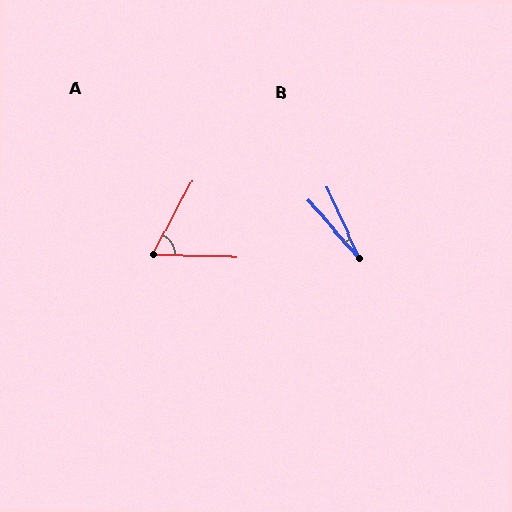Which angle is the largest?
A, at approximately 63 degrees.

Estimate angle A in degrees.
Approximately 63 degrees.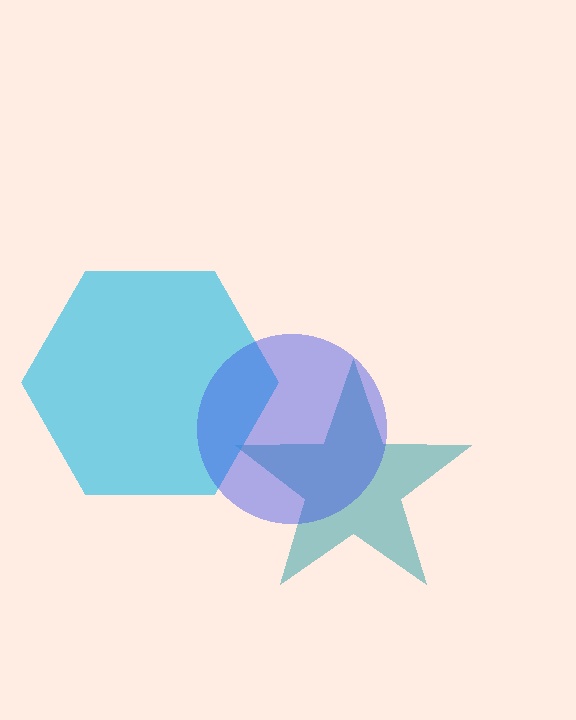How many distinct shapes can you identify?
There are 3 distinct shapes: a teal star, a cyan hexagon, a blue circle.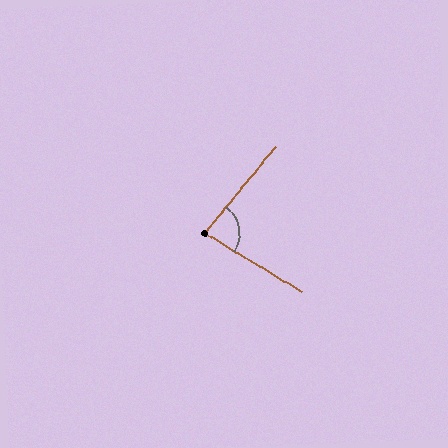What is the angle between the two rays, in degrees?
Approximately 82 degrees.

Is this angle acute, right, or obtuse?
It is acute.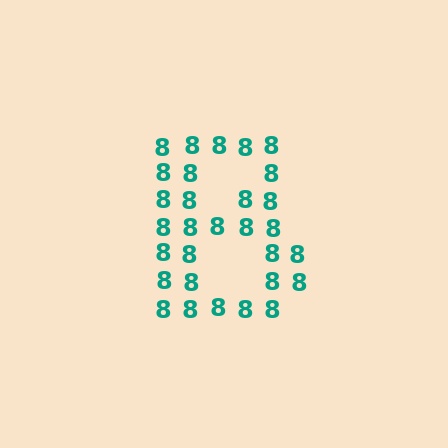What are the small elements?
The small elements are digit 8's.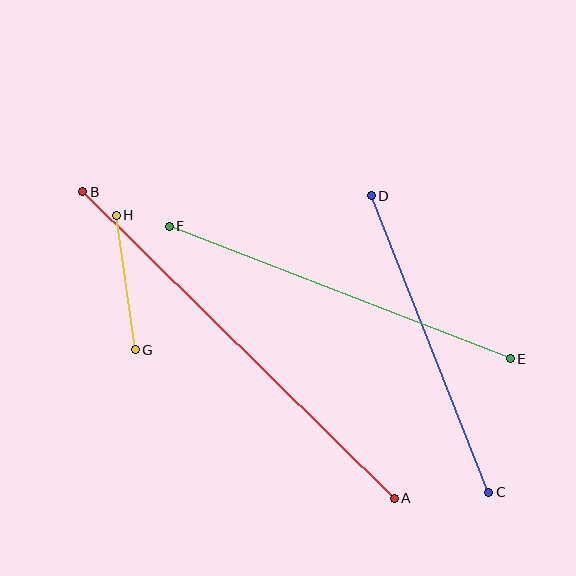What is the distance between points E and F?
The distance is approximately 366 pixels.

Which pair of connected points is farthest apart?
Points A and B are farthest apart.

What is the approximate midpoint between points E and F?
The midpoint is at approximately (340, 292) pixels.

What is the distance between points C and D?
The distance is approximately 319 pixels.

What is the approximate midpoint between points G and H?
The midpoint is at approximately (126, 282) pixels.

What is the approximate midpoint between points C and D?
The midpoint is at approximately (430, 344) pixels.